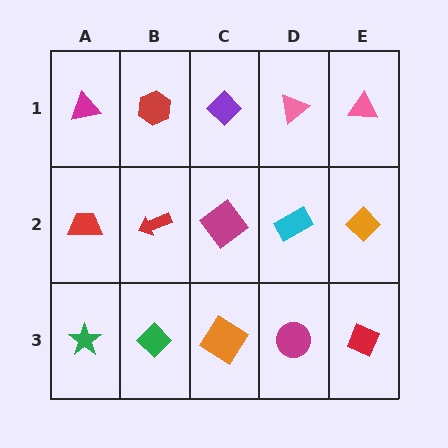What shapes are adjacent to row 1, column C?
A magenta diamond (row 2, column C), a red hexagon (row 1, column B), a pink triangle (row 1, column D).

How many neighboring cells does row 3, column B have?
3.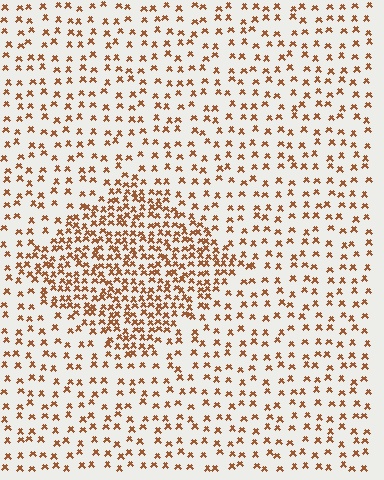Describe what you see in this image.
The image contains small brown elements arranged at two different densities. A diamond-shaped region is visible where the elements are more densely packed than the surrounding area.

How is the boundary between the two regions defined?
The boundary is defined by a change in element density (approximately 2.3x ratio). All elements are the same color, size, and shape.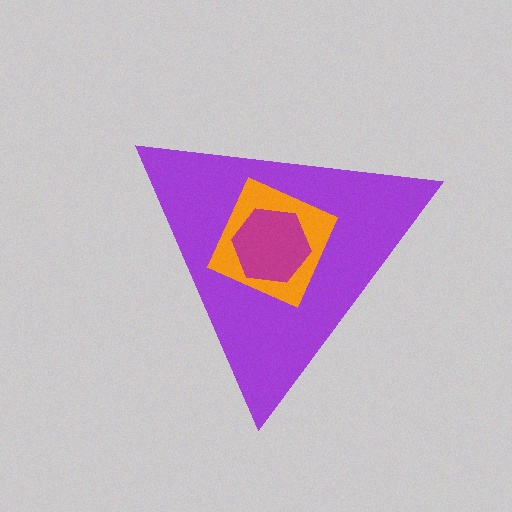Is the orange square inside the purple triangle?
Yes.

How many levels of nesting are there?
3.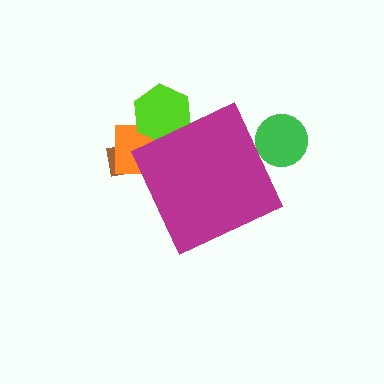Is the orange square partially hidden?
Yes, the orange square is partially hidden behind the magenta diamond.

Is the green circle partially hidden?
Yes, the green circle is partially hidden behind the magenta diamond.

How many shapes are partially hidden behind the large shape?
4 shapes are partially hidden.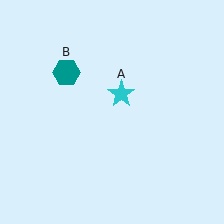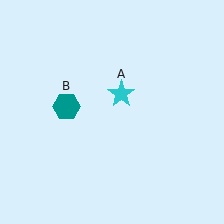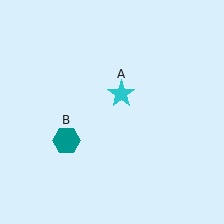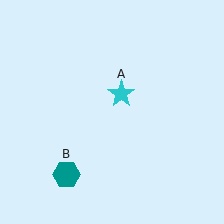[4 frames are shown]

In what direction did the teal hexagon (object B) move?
The teal hexagon (object B) moved down.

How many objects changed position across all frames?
1 object changed position: teal hexagon (object B).